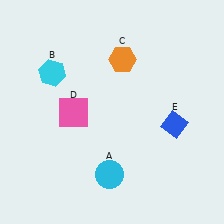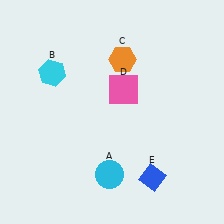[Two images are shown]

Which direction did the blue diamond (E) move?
The blue diamond (E) moved down.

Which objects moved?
The objects that moved are: the pink square (D), the blue diamond (E).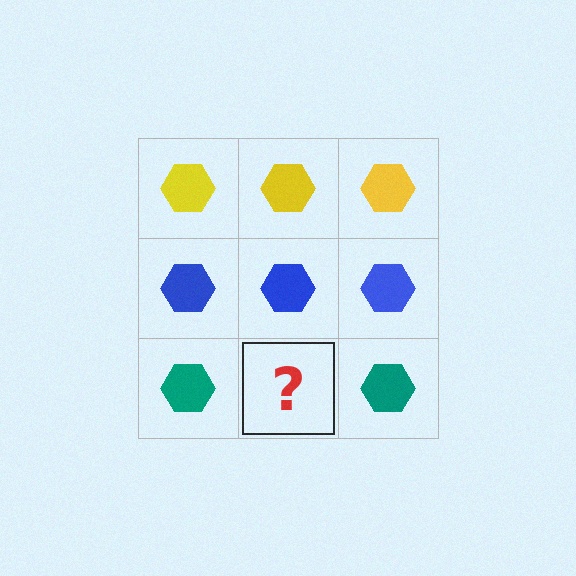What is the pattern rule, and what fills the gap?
The rule is that each row has a consistent color. The gap should be filled with a teal hexagon.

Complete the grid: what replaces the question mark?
The question mark should be replaced with a teal hexagon.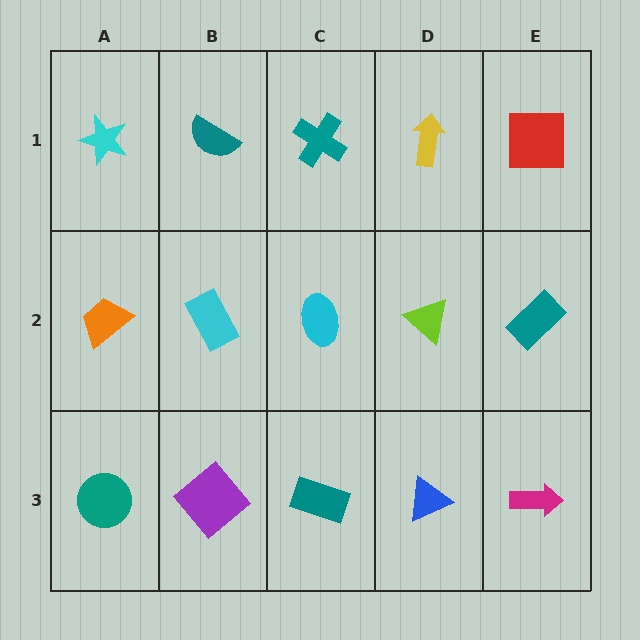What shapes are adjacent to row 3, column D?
A lime triangle (row 2, column D), a teal rectangle (row 3, column C), a magenta arrow (row 3, column E).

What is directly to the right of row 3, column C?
A blue triangle.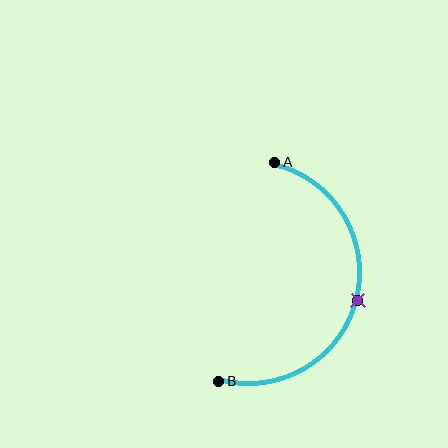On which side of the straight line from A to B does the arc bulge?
The arc bulges to the right of the straight line connecting A and B.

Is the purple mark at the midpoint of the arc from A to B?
Yes. The purple mark lies on the arc at equal arc-length from both A and B — it is the arc midpoint.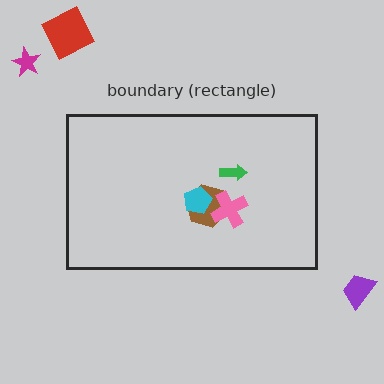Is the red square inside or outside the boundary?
Outside.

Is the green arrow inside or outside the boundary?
Inside.